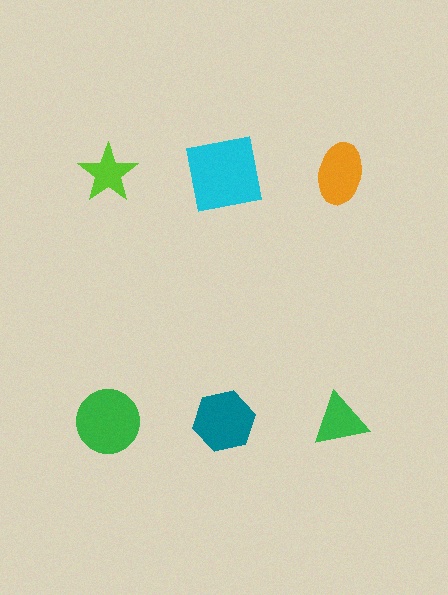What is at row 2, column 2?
A teal hexagon.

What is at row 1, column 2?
A cyan square.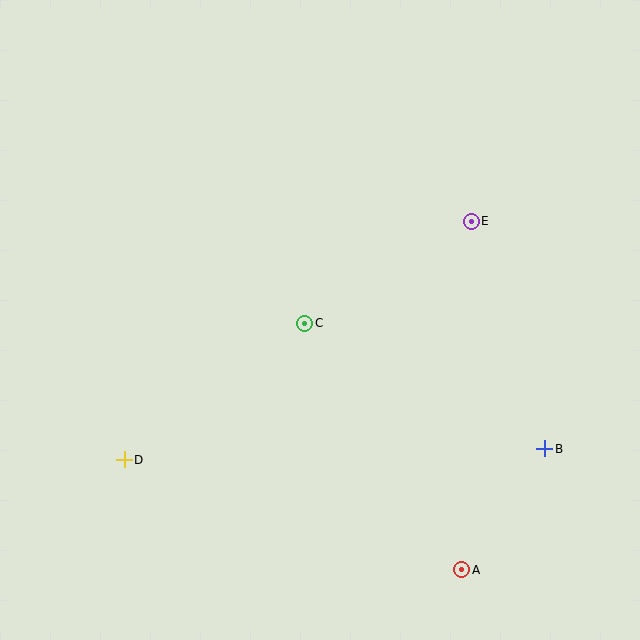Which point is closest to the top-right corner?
Point E is closest to the top-right corner.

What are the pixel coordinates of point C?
Point C is at (305, 323).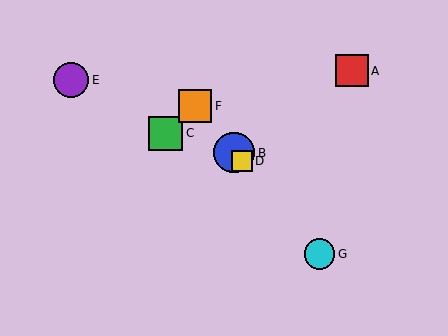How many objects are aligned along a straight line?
4 objects (B, D, F, G) are aligned along a straight line.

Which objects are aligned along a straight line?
Objects B, D, F, G are aligned along a straight line.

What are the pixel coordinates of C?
Object C is at (165, 133).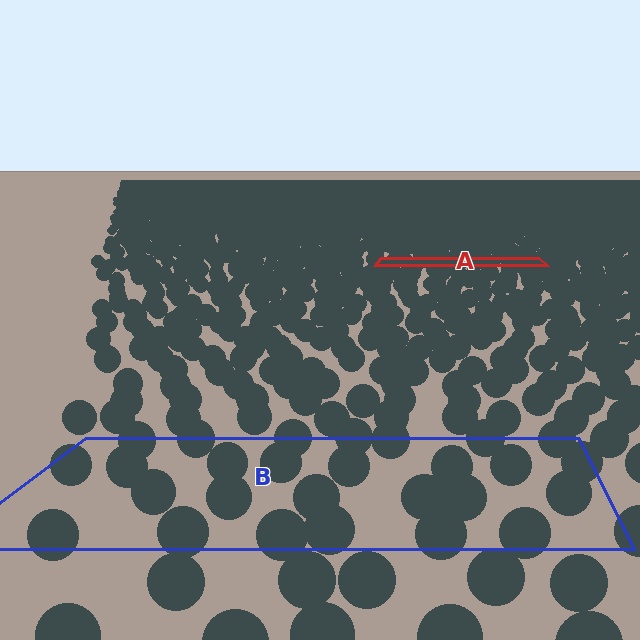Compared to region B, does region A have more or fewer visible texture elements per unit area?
Region A has more texture elements per unit area — they are packed more densely because it is farther away.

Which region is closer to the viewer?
Region B is closer. The texture elements there are larger and more spread out.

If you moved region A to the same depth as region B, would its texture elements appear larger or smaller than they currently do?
They would appear larger. At a closer depth, the same texture elements are projected at a bigger on-screen size.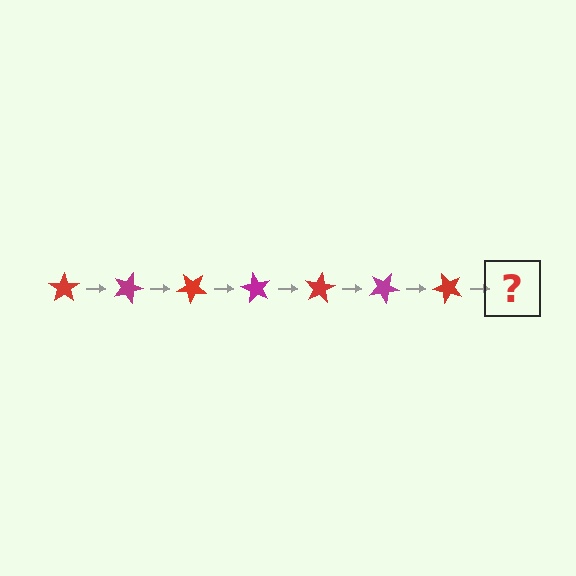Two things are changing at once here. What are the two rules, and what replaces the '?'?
The two rules are that it rotates 20 degrees each step and the color cycles through red and magenta. The '?' should be a magenta star, rotated 140 degrees from the start.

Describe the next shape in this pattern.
It should be a magenta star, rotated 140 degrees from the start.